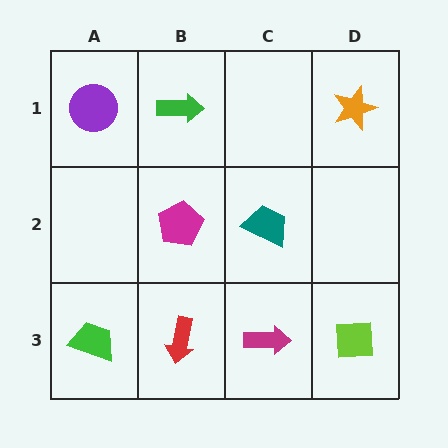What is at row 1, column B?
A green arrow.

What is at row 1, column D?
An orange star.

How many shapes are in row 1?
3 shapes.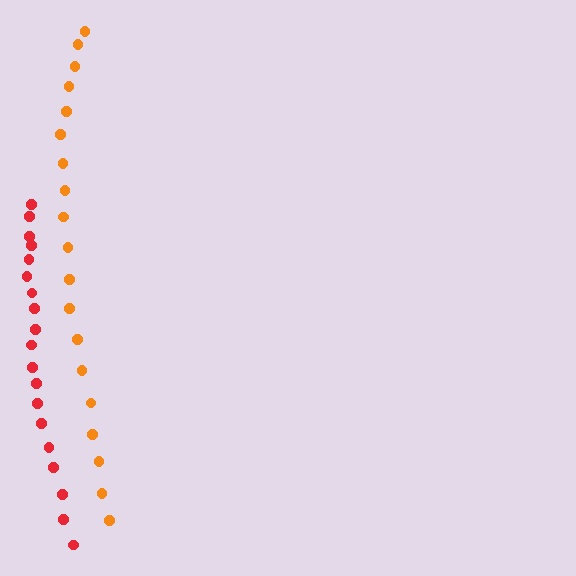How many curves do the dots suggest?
There are 2 distinct paths.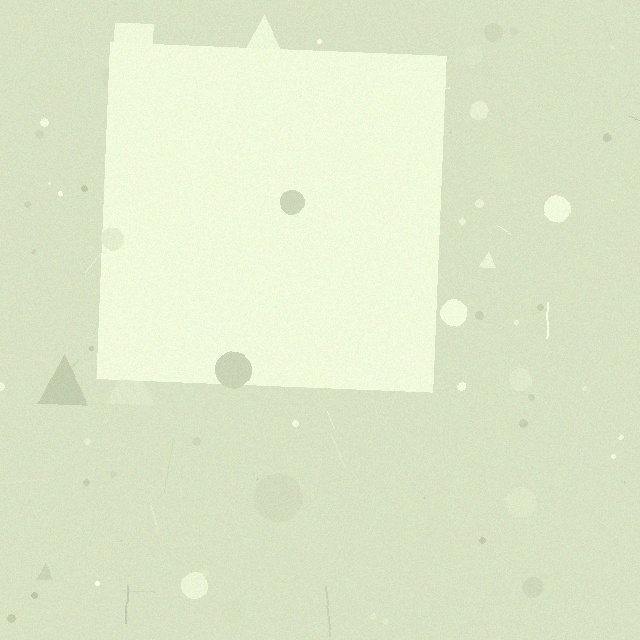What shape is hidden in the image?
A square is hidden in the image.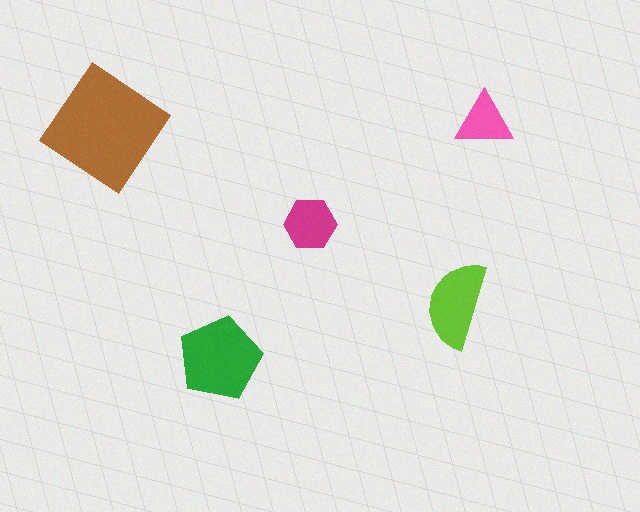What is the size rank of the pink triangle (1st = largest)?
5th.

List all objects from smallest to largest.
The pink triangle, the magenta hexagon, the lime semicircle, the green pentagon, the brown diamond.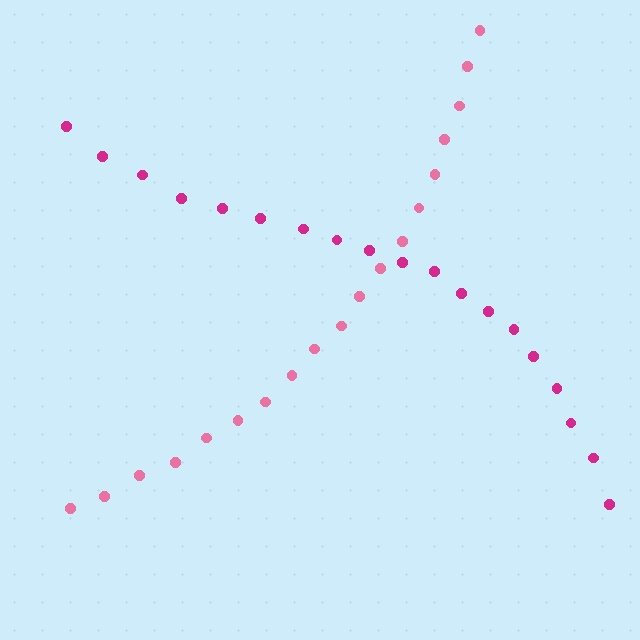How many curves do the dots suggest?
There are 2 distinct paths.